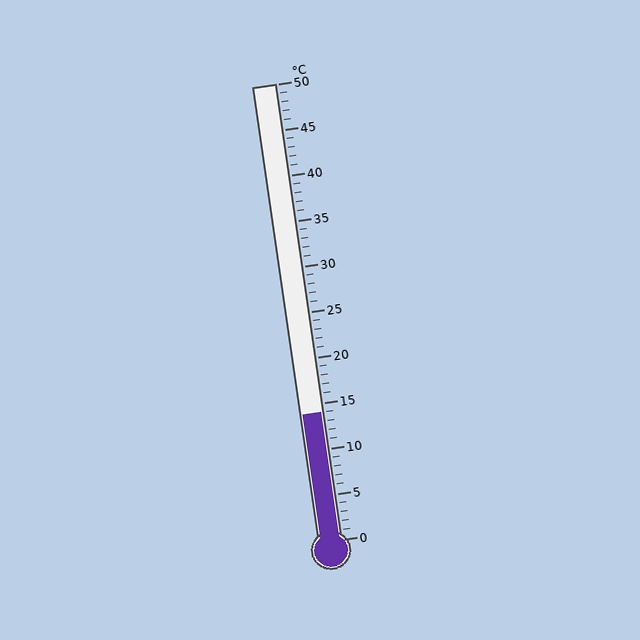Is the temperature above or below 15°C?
The temperature is below 15°C.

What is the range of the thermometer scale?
The thermometer scale ranges from 0°C to 50°C.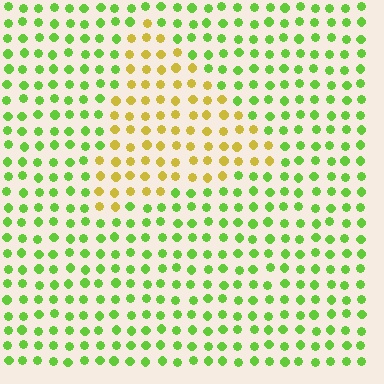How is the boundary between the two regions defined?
The boundary is defined purely by a slight shift in hue (about 50 degrees). Spacing, size, and orientation are identical on both sides.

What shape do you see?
I see a triangle.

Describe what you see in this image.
The image is filled with small lime elements in a uniform arrangement. A triangle-shaped region is visible where the elements are tinted to a slightly different hue, forming a subtle color boundary.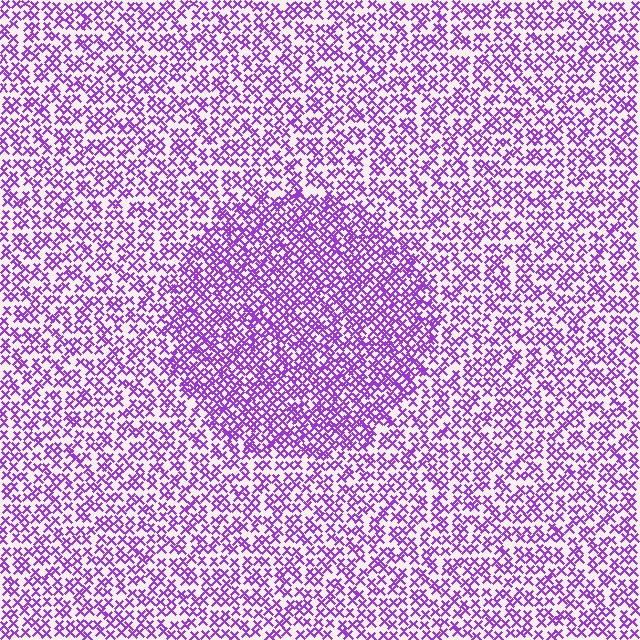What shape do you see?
I see a circle.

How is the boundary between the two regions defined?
The boundary is defined by a change in element density (approximately 1.6x ratio). All elements are the same color, size, and shape.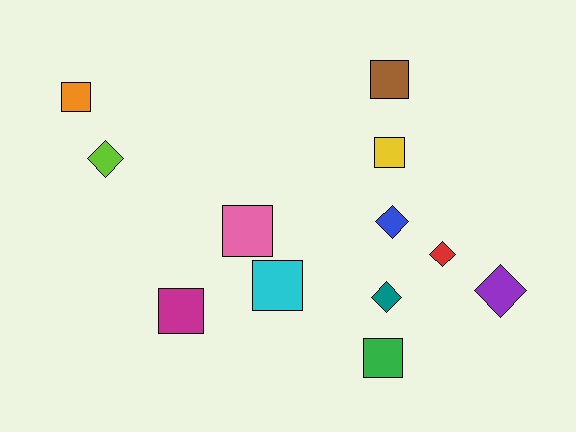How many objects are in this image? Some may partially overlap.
There are 12 objects.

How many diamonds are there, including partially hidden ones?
There are 5 diamonds.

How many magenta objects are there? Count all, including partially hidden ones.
There is 1 magenta object.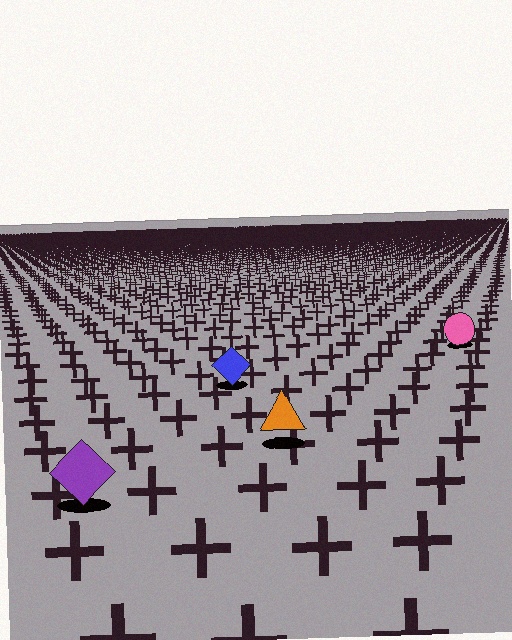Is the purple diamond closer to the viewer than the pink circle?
Yes. The purple diamond is closer — you can tell from the texture gradient: the ground texture is coarser near it.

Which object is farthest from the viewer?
The pink circle is farthest from the viewer. It appears smaller and the ground texture around it is denser.